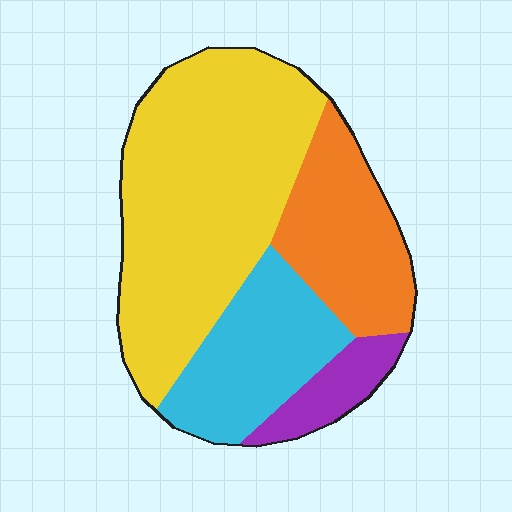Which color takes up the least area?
Purple, at roughly 10%.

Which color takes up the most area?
Yellow, at roughly 50%.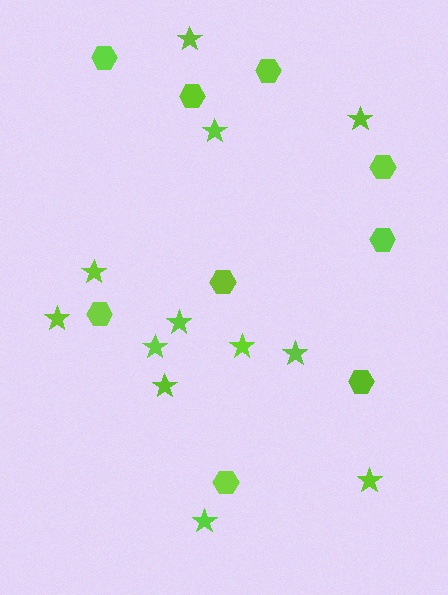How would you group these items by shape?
There are 2 groups: one group of hexagons (9) and one group of stars (12).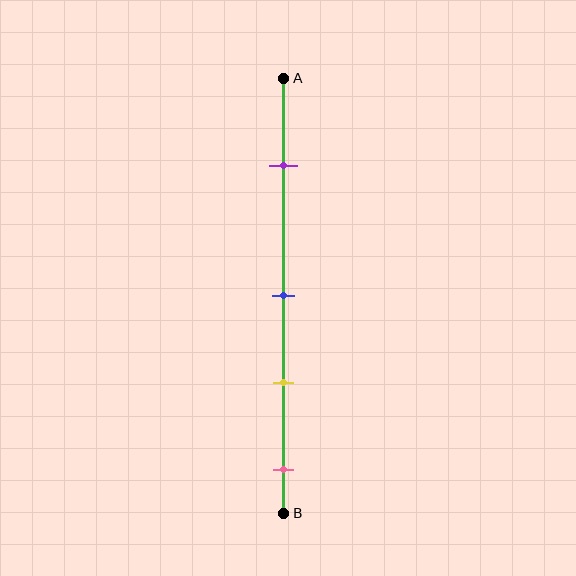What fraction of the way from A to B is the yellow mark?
The yellow mark is approximately 70% (0.7) of the way from A to B.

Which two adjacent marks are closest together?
The blue and yellow marks are the closest adjacent pair.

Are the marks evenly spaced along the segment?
No, the marks are not evenly spaced.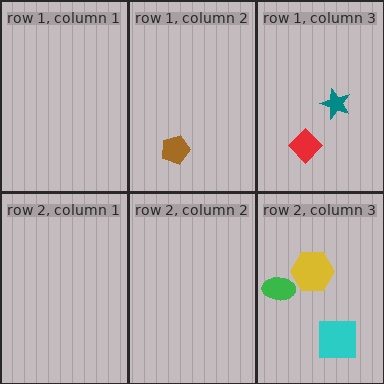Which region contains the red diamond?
The row 1, column 3 region.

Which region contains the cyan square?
The row 2, column 3 region.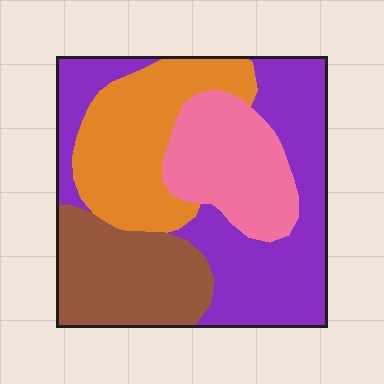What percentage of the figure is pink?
Pink takes up about one fifth (1/5) of the figure.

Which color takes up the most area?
Purple, at roughly 35%.